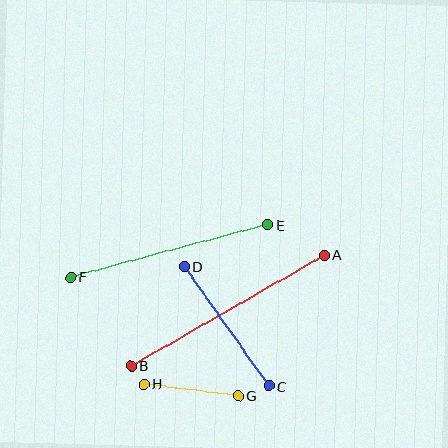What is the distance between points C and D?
The distance is approximately 146 pixels.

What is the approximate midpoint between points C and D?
The midpoint is at approximately (226, 326) pixels.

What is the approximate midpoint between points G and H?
The midpoint is at approximately (191, 390) pixels.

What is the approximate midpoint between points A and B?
The midpoint is at approximately (228, 310) pixels.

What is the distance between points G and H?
The distance is approximately 96 pixels.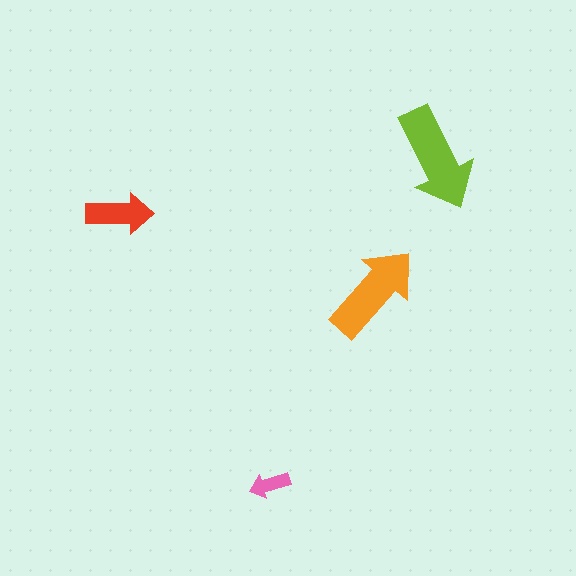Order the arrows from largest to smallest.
the lime one, the orange one, the red one, the pink one.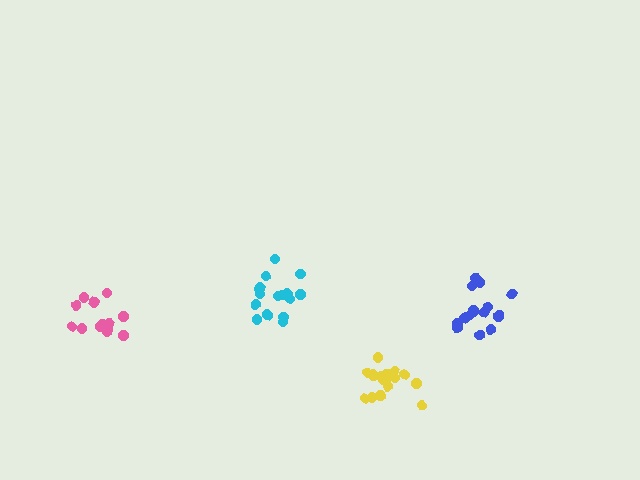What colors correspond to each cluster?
The clusters are colored: pink, cyan, yellow, blue.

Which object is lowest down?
The yellow cluster is bottommost.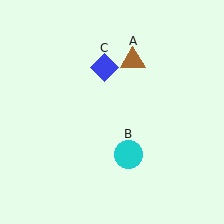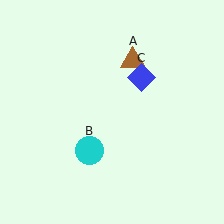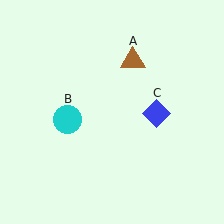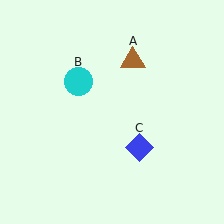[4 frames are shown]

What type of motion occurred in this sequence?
The cyan circle (object B), blue diamond (object C) rotated clockwise around the center of the scene.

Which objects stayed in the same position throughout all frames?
Brown triangle (object A) remained stationary.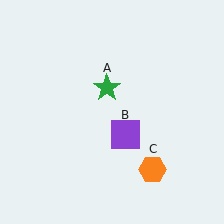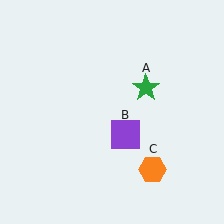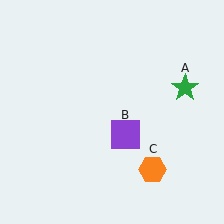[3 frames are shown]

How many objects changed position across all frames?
1 object changed position: green star (object A).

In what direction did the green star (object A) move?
The green star (object A) moved right.